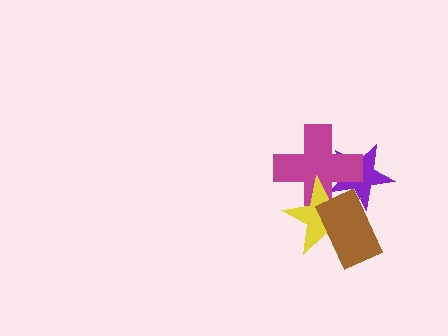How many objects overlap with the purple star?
3 objects overlap with the purple star.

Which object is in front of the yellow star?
The brown rectangle is in front of the yellow star.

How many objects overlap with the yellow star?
3 objects overlap with the yellow star.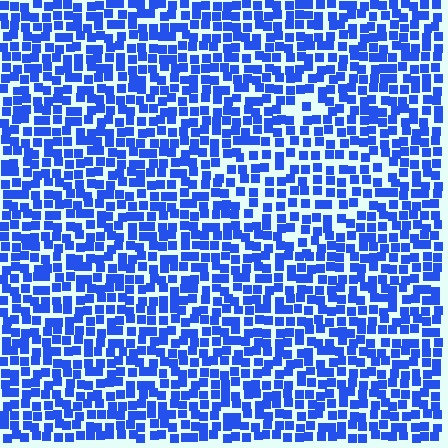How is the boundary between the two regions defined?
The boundary is defined by a change in element density (approximately 1.4x ratio). All elements are the same color, size, and shape.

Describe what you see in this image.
The image contains small blue elements arranged at two different densities. A diamond-shaped region is visible where the elements are less densely packed than the surrounding area.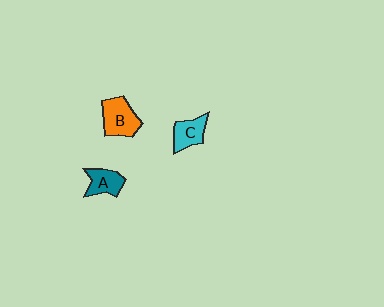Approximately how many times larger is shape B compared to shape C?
Approximately 1.4 times.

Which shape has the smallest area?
Shape A (teal).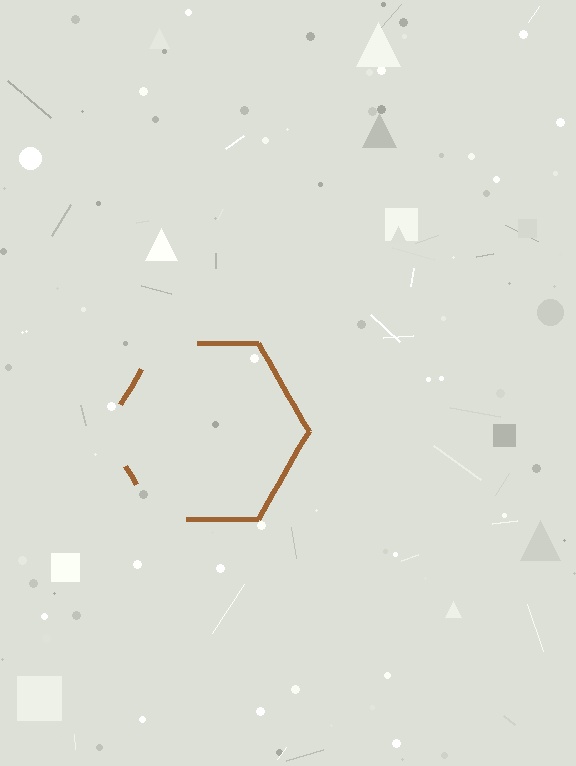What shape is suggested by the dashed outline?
The dashed outline suggests a hexagon.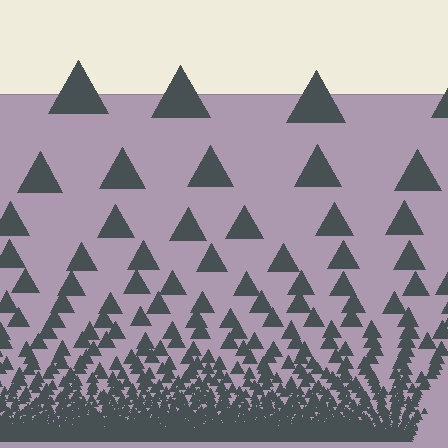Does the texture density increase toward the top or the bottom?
Density increases toward the bottom.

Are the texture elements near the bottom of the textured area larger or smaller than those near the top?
Smaller. The gradient is inverted — elements near the bottom are smaller and denser.